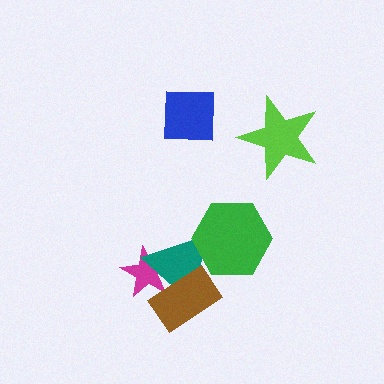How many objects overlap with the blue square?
0 objects overlap with the blue square.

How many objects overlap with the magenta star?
2 objects overlap with the magenta star.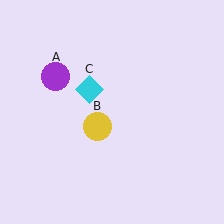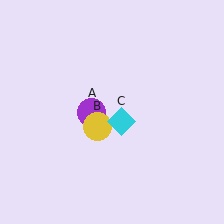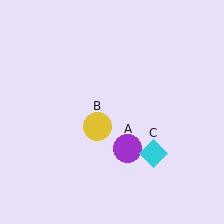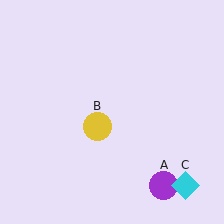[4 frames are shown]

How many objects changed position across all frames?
2 objects changed position: purple circle (object A), cyan diamond (object C).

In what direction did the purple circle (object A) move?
The purple circle (object A) moved down and to the right.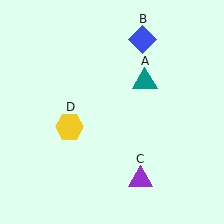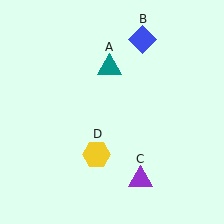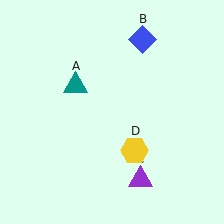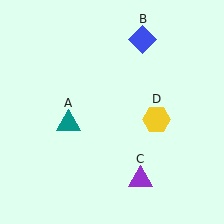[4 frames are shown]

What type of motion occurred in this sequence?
The teal triangle (object A), yellow hexagon (object D) rotated counterclockwise around the center of the scene.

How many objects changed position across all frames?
2 objects changed position: teal triangle (object A), yellow hexagon (object D).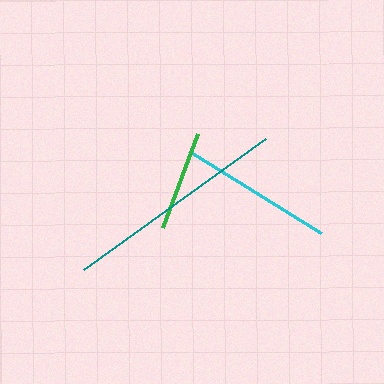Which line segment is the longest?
The teal line is the longest at approximately 224 pixels.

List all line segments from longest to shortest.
From longest to shortest: teal, cyan, green.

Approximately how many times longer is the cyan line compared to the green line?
The cyan line is approximately 1.6 times the length of the green line.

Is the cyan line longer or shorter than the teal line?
The teal line is longer than the cyan line.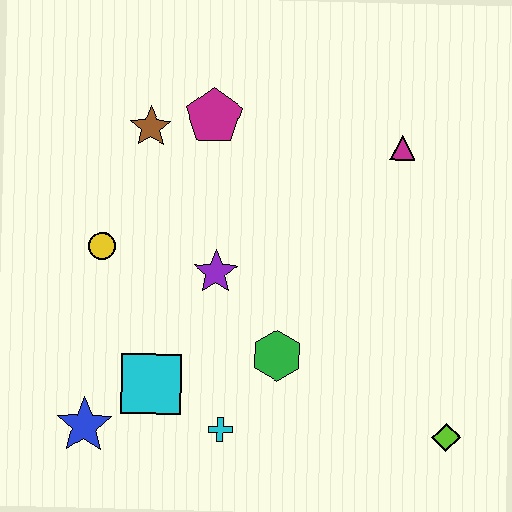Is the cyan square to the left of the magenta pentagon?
Yes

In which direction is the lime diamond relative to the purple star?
The lime diamond is to the right of the purple star.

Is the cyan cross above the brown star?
No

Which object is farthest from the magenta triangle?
The blue star is farthest from the magenta triangle.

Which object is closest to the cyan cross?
The cyan square is closest to the cyan cross.